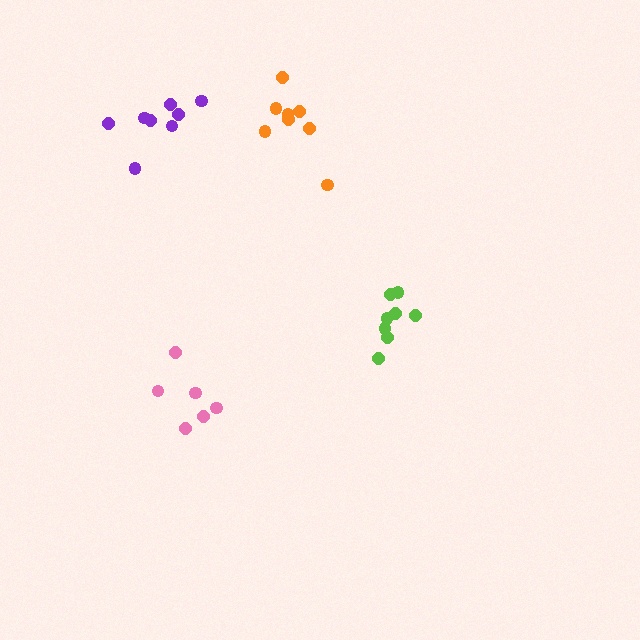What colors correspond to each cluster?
The clusters are colored: lime, purple, pink, orange.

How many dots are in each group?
Group 1: 8 dots, Group 2: 8 dots, Group 3: 6 dots, Group 4: 8 dots (30 total).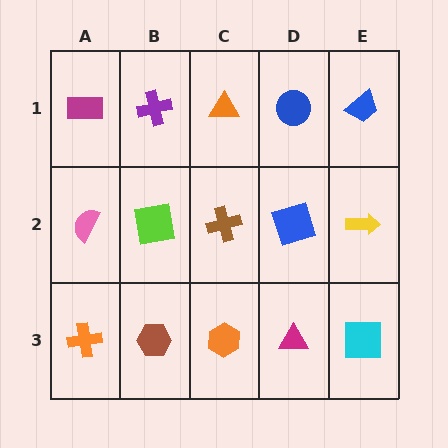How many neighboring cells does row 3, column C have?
3.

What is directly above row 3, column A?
A pink semicircle.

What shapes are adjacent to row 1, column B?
A lime square (row 2, column B), a magenta rectangle (row 1, column A), an orange triangle (row 1, column C).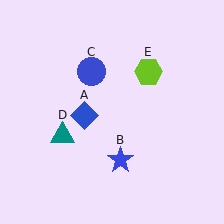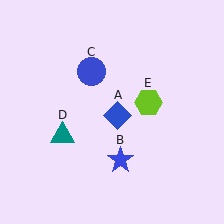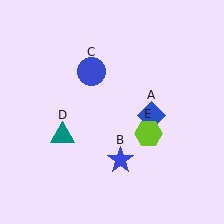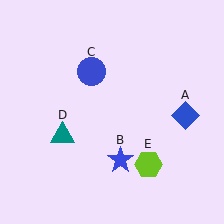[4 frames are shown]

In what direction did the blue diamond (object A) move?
The blue diamond (object A) moved right.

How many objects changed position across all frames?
2 objects changed position: blue diamond (object A), lime hexagon (object E).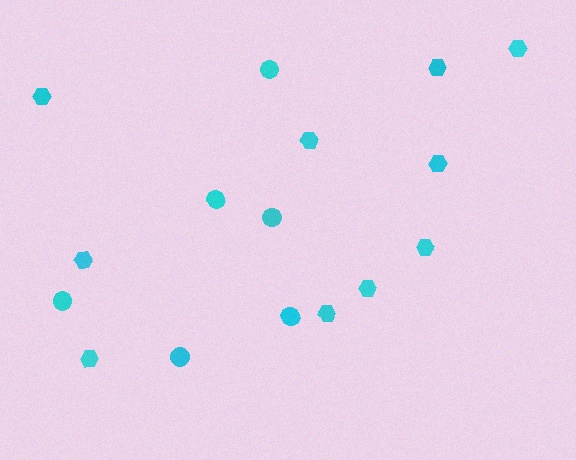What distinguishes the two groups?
There are 2 groups: one group of circles (6) and one group of hexagons (10).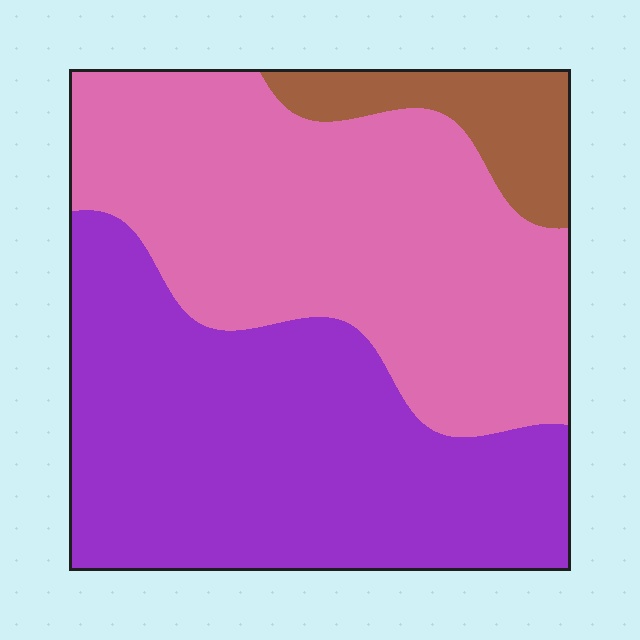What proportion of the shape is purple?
Purple takes up between a third and a half of the shape.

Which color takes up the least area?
Brown, at roughly 10%.